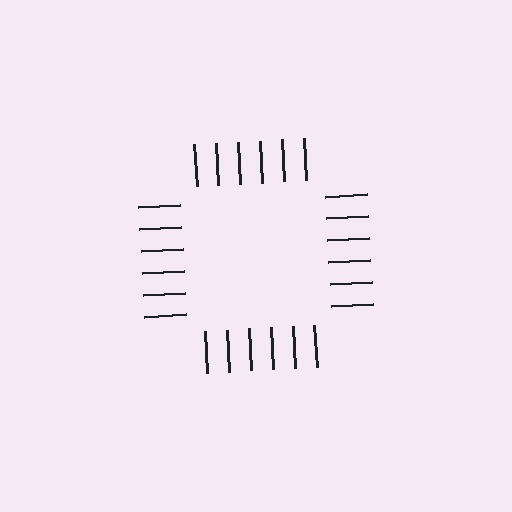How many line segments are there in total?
24 — 6 along each of the 4 edges.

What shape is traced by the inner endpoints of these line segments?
An illusory square — the line segments terminate on its edges but no continuous stroke is drawn.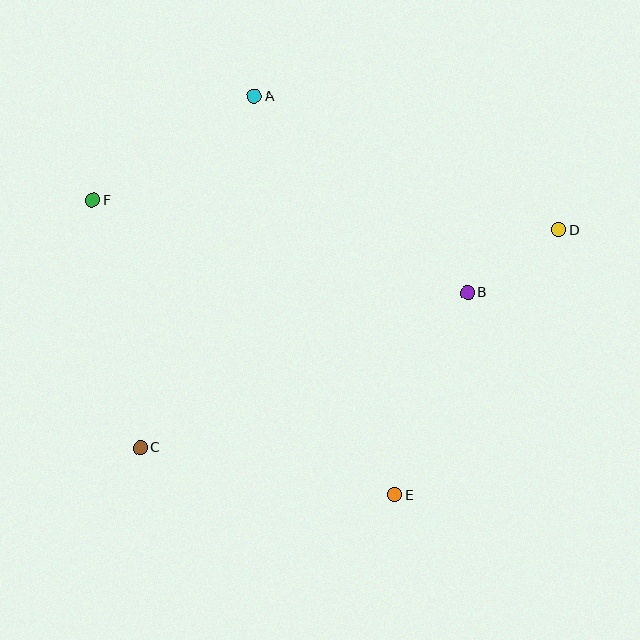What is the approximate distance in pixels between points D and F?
The distance between D and F is approximately 467 pixels.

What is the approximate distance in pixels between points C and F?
The distance between C and F is approximately 252 pixels.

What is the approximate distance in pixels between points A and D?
The distance between A and D is approximately 332 pixels.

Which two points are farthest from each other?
Points C and D are farthest from each other.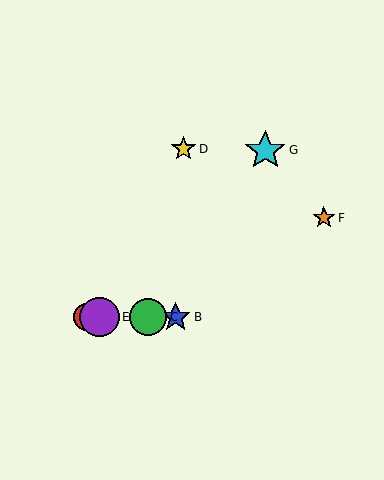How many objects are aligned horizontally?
4 objects (A, B, C, E) are aligned horizontally.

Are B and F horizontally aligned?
No, B is at y≈317 and F is at y≈218.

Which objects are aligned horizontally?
Objects A, B, C, E are aligned horizontally.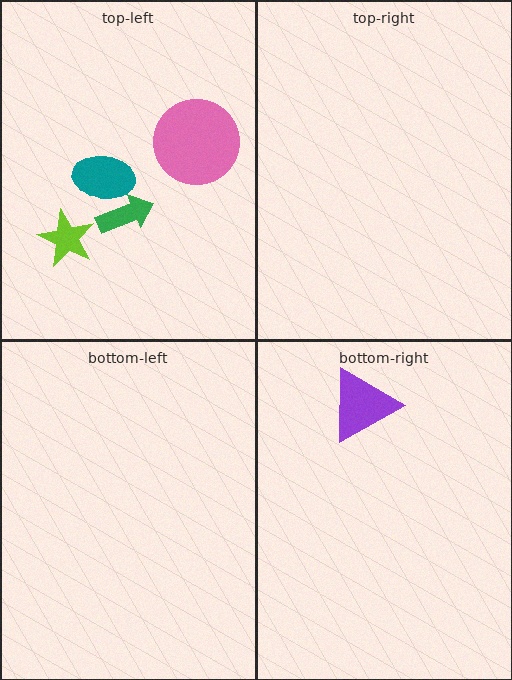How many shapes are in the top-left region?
4.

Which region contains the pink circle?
The top-left region.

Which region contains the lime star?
The top-left region.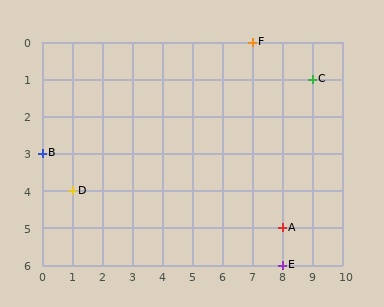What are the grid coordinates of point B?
Point B is at grid coordinates (0, 3).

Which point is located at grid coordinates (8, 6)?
Point E is at (8, 6).